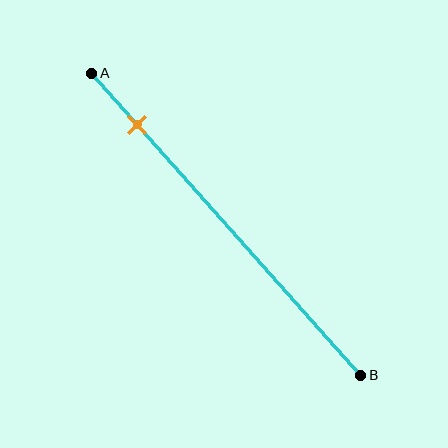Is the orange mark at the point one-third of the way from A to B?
No, the mark is at about 15% from A, not at the 33% one-third point.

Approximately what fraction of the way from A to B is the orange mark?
The orange mark is approximately 15% of the way from A to B.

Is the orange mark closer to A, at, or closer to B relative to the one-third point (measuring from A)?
The orange mark is closer to point A than the one-third point of segment AB.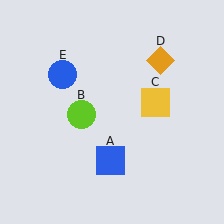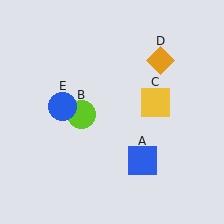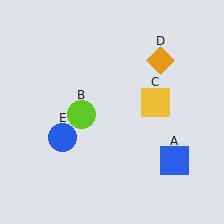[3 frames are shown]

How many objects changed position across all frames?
2 objects changed position: blue square (object A), blue circle (object E).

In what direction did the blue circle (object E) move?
The blue circle (object E) moved down.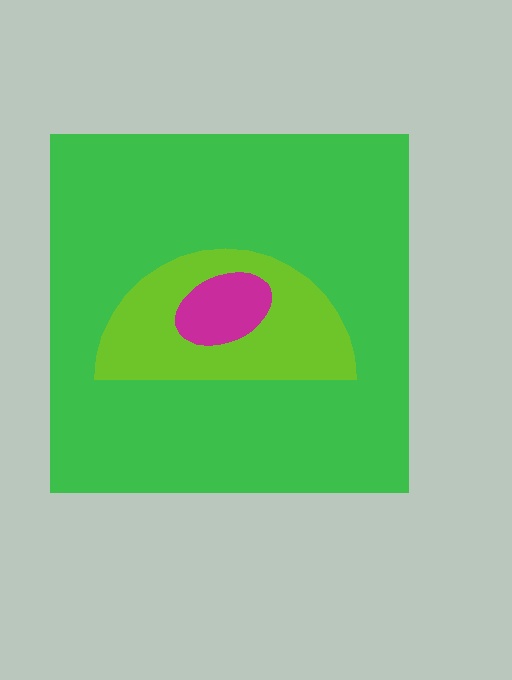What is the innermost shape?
The magenta ellipse.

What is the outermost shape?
The green square.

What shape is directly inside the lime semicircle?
The magenta ellipse.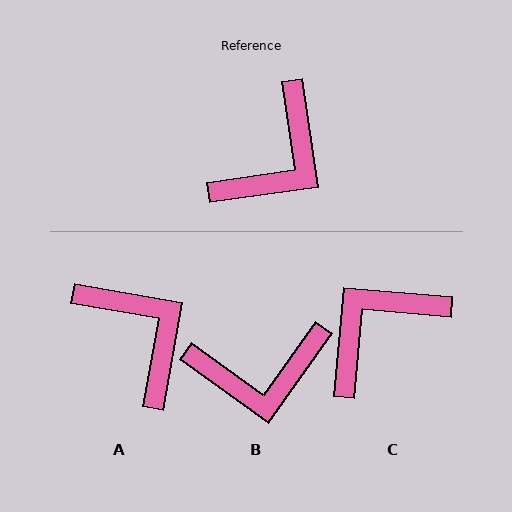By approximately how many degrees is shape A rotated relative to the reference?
Approximately 72 degrees counter-clockwise.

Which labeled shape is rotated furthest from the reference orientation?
C, about 167 degrees away.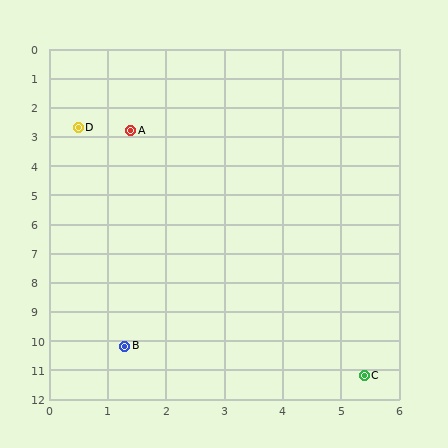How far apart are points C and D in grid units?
Points C and D are about 9.8 grid units apart.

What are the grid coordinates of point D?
Point D is at approximately (0.5, 2.7).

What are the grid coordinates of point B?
Point B is at approximately (1.3, 10.2).